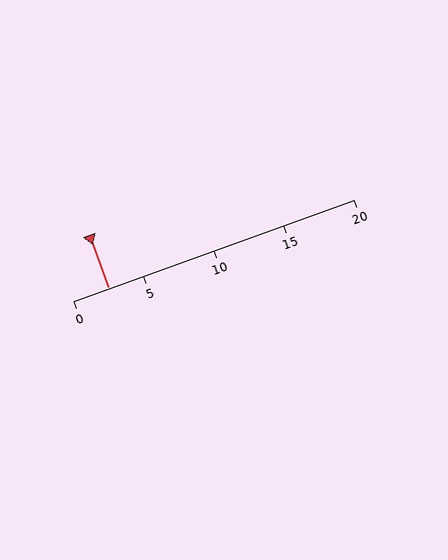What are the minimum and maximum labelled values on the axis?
The axis runs from 0 to 20.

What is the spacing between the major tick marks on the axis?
The major ticks are spaced 5 apart.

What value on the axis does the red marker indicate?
The marker indicates approximately 2.5.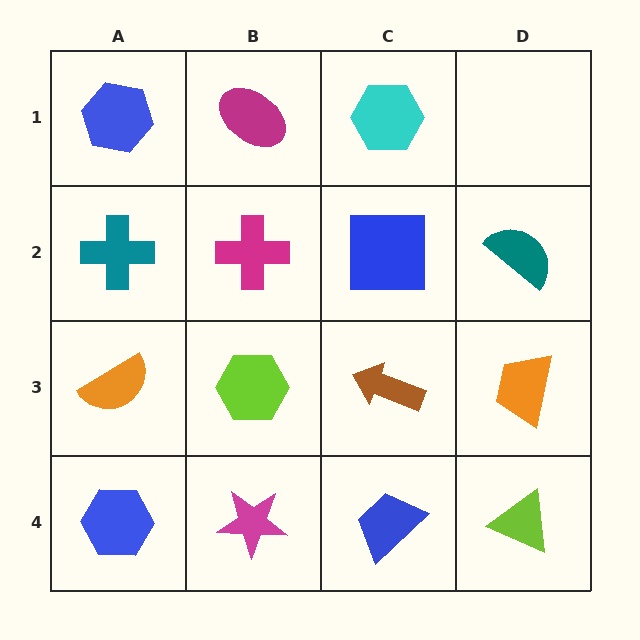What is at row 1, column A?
A blue hexagon.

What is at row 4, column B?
A magenta star.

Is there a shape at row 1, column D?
No, that cell is empty.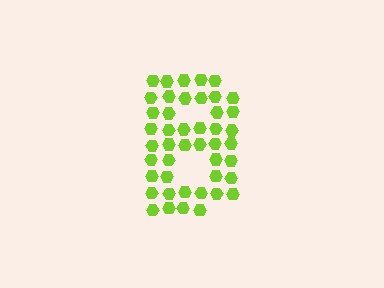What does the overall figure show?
The overall figure shows the letter B.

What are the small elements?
The small elements are hexagons.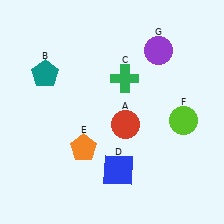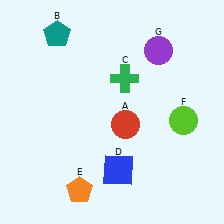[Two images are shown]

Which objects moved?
The objects that moved are: the teal pentagon (B), the orange pentagon (E).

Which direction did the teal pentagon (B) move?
The teal pentagon (B) moved up.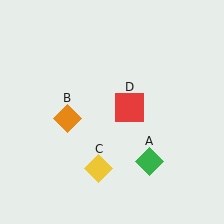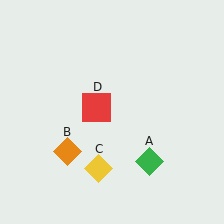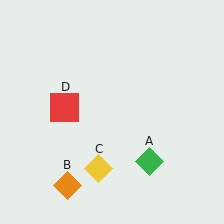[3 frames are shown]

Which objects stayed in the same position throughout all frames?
Green diamond (object A) and yellow diamond (object C) remained stationary.